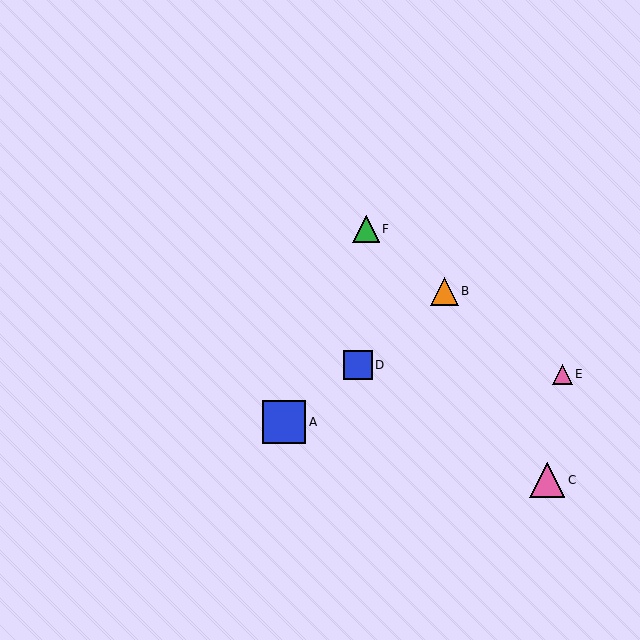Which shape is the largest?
The blue square (labeled A) is the largest.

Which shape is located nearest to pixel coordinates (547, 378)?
The pink triangle (labeled E) at (562, 374) is nearest to that location.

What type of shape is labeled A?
Shape A is a blue square.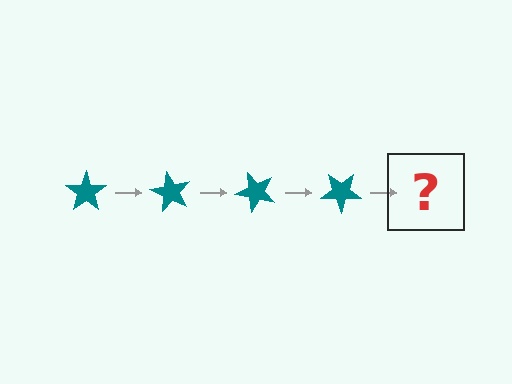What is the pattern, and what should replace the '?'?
The pattern is that the star rotates 60 degrees each step. The '?' should be a teal star rotated 240 degrees.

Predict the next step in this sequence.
The next step is a teal star rotated 240 degrees.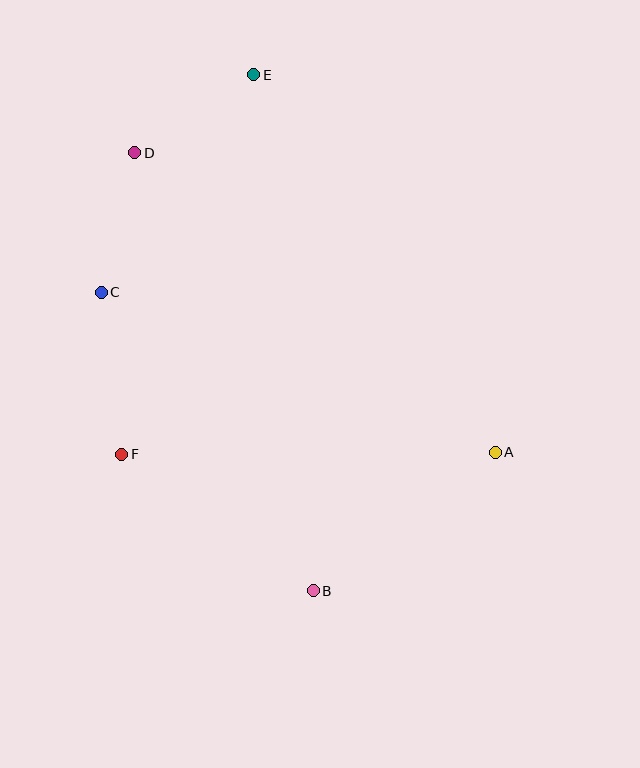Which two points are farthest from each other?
Points B and E are farthest from each other.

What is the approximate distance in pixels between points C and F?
The distance between C and F is approximately 163 pixels.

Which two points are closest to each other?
Points D and E are closest to each other.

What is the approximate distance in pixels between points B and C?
The distance between B and C is approximately 366 pixels.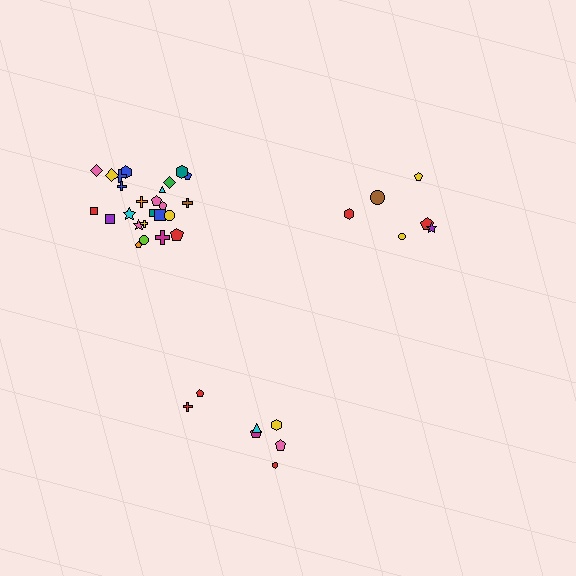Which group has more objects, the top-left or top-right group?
The top-left group.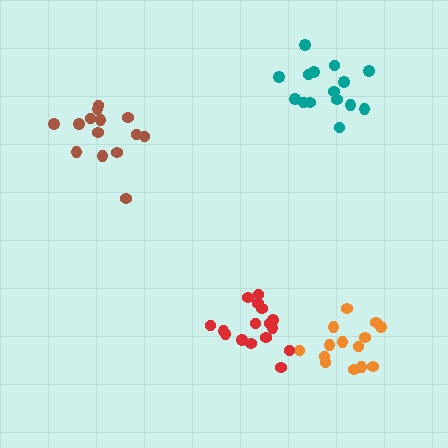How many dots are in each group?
Group 1: 14 dots, Group 2: 14 dots, Group 3: 15 dots, Group 4: 16 dots (59 total).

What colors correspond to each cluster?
The clusters are colored: brown, orange, teal, red.